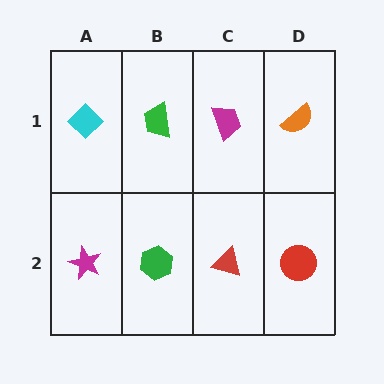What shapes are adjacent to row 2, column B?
A green trapezoid (row 1, column B), a magenta star (row 2, column A), a red triangle (row 2, column C).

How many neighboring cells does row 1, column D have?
2.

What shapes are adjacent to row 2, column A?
A cyan diamond (row 1, column A), a green hexagon (row 2, column B).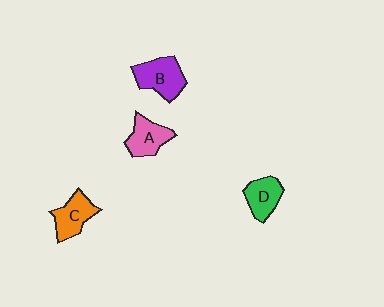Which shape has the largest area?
Shape B (purple).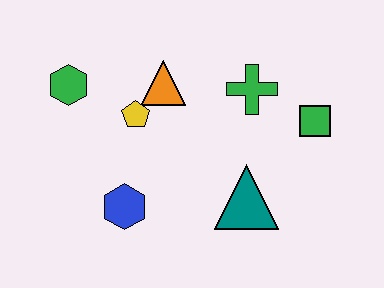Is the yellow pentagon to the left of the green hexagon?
No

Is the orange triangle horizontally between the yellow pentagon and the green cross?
Yes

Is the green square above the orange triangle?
No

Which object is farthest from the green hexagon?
The green square is farthest from the green hexagon.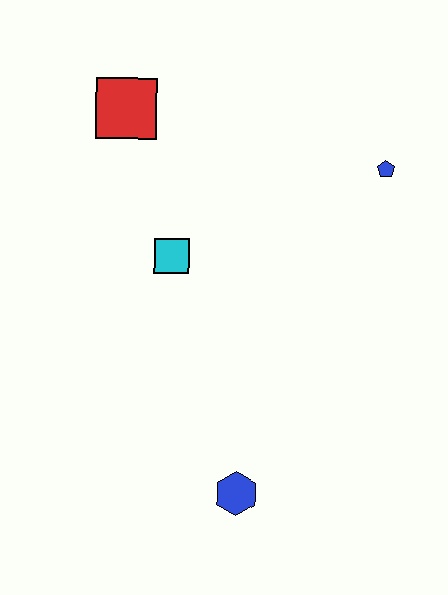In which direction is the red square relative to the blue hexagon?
The red square is above the blue hexagon.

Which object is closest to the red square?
The cyan square is closest to the red square.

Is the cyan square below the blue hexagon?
No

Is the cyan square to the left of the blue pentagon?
Yes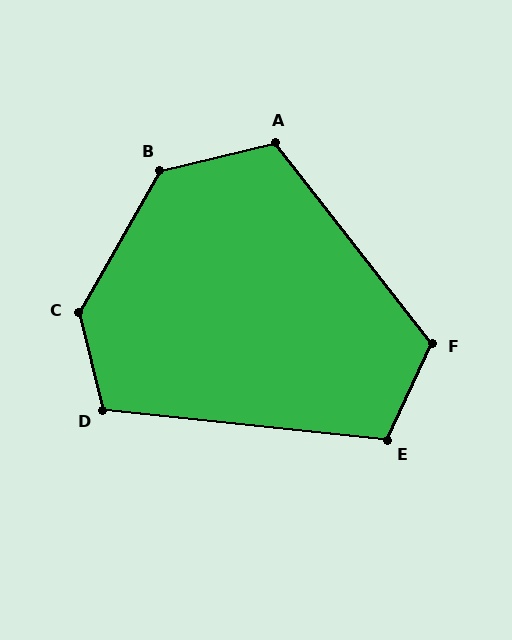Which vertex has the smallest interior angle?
E, at approximately 109 degrees.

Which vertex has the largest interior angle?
C, at approximately 136 degrees.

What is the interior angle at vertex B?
Approximately 133 degrees (obtuse).